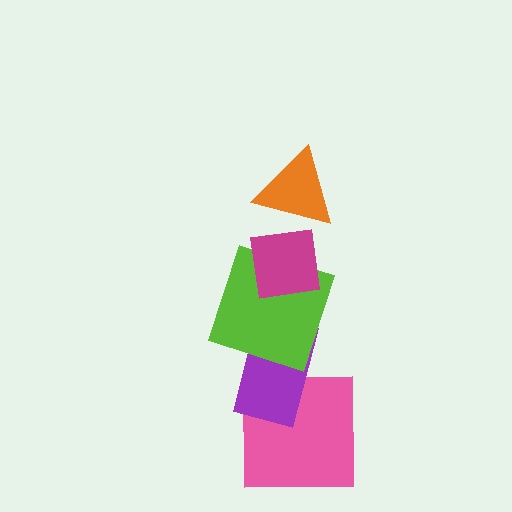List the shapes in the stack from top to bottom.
From top to bottom: the orange triangle, the magenta square, the lime square, the purple rectangle, the pink square.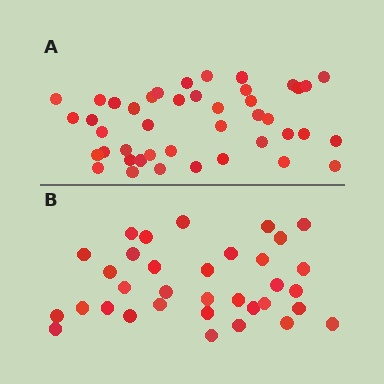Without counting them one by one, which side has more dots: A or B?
Region A (the top region) has more dots.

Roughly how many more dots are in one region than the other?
Region A has roughly 8 or so more dots than region B.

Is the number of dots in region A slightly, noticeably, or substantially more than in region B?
Region A has noticeably more, but not dramatically so. The ratio is roughly 1.3 to 1.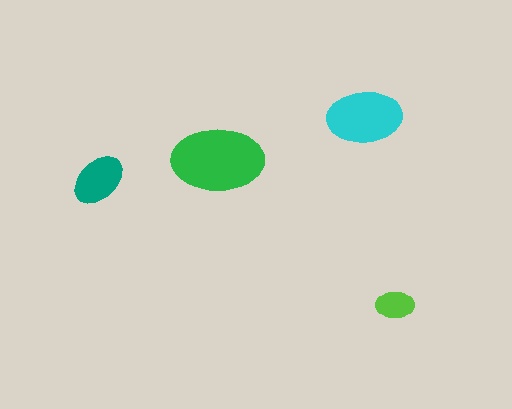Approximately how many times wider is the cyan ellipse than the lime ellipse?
About 2 times wider.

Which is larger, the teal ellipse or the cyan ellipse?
The cyan one.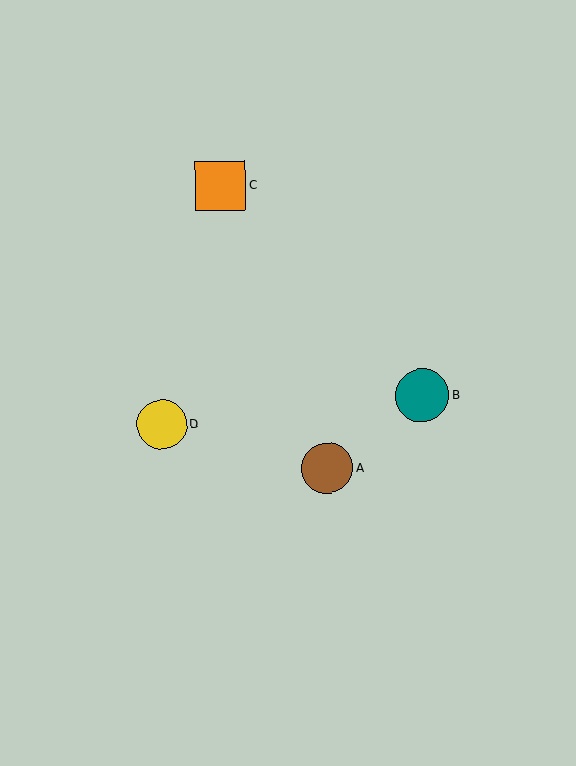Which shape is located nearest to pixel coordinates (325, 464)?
The brown circle (labeled A) at (327, 468) is nearest to that location.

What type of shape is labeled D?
Shape D is a yellow circle.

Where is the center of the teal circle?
The center of the teal circle is at (422, 395).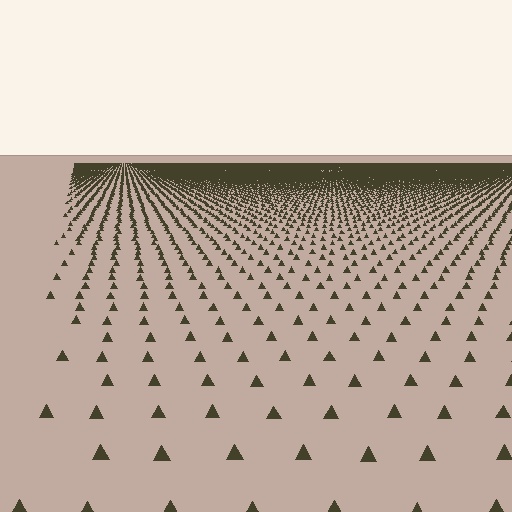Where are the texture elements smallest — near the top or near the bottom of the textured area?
Near the top.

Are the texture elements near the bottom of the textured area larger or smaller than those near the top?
Larger. Near the bottom, elements are closer to the viewer and appear at a bigger on-screen size.